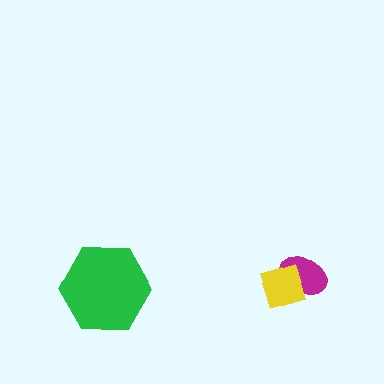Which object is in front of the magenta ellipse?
The yellow diamond is in front of the magenta ellipse.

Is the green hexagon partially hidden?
No, no other shape covers it.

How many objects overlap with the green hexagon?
0 objects overlap with the green hexagon.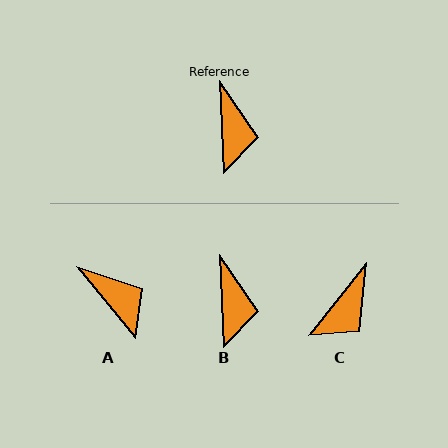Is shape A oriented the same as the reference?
No, it is off by about 37 degrees.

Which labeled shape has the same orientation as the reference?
B.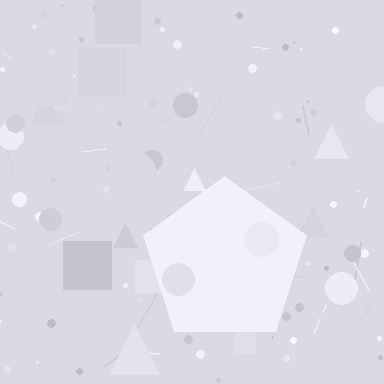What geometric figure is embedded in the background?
A pentagon is embedded in the background.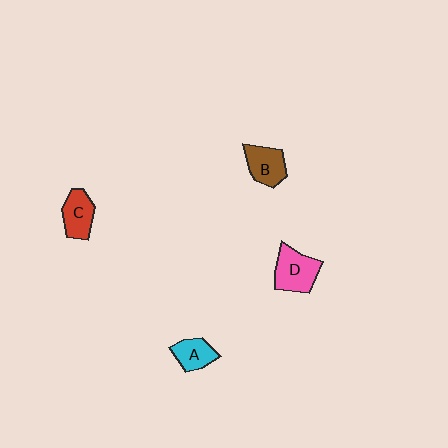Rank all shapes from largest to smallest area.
From largest to smallest: D (pink), B (brown), C (red), A (cyan).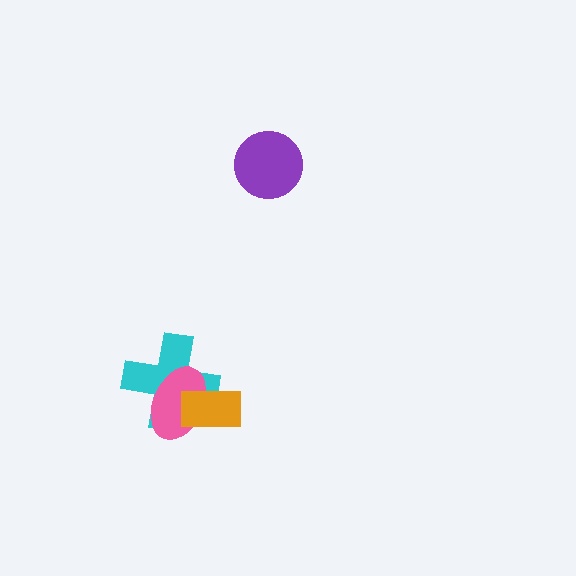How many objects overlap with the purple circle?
0 objects overlap with the purple circle.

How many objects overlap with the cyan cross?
2 objects overlap with the cyan cross.